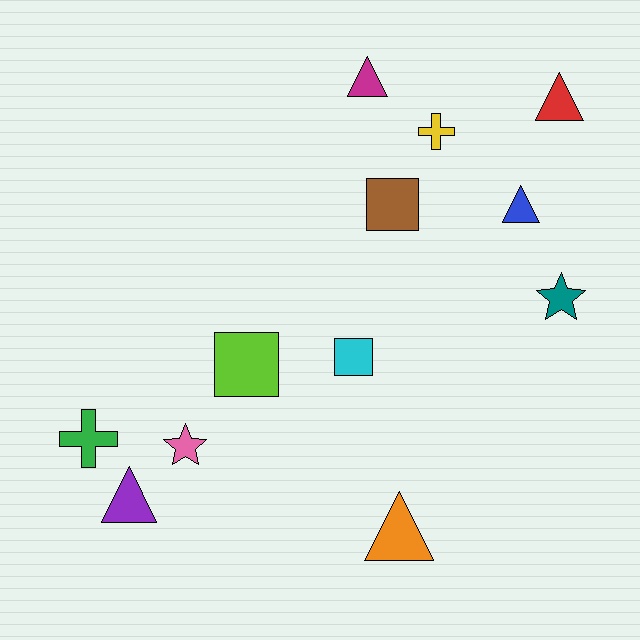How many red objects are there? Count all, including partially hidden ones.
There is 1 red object.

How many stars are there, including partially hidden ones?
There are 2 stars.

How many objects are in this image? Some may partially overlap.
There are 12 objects.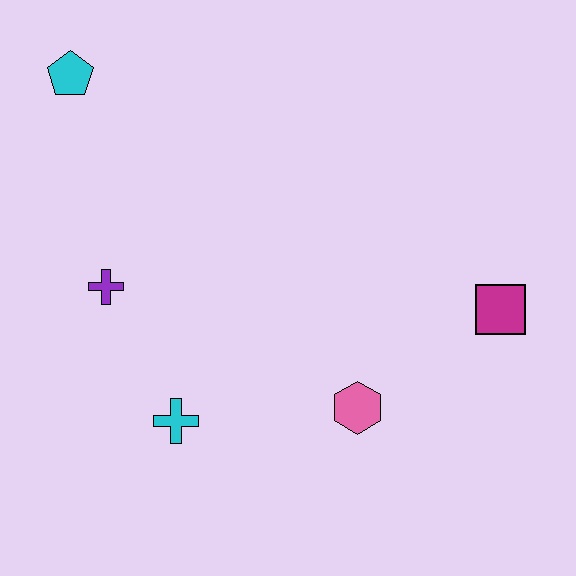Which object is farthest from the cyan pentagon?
The magenta square is farthest from the cyan pentagon.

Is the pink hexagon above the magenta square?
No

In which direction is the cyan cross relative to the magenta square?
The cyan cross is to the left of the magenta square.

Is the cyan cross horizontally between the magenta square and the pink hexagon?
No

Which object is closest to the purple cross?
The cyan cross is closest to the purple cross.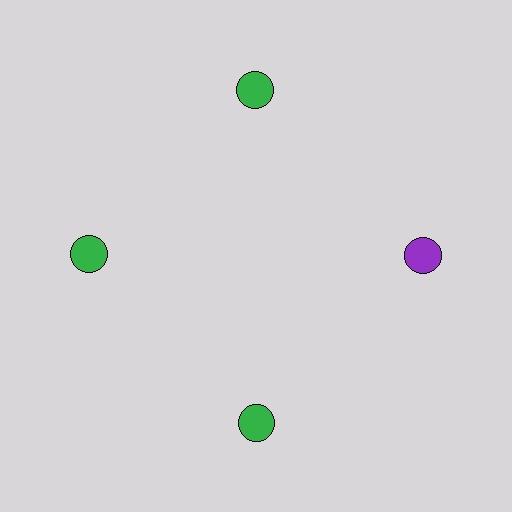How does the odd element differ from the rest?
It has a different color: purple instead of green.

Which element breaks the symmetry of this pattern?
The purple circle at roughly the 3 o'clock position breaks the symmetry. All other shapes are green circles.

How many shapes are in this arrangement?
There are 4 shapes arranged in a ring pattern.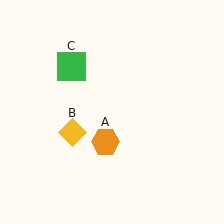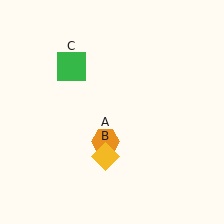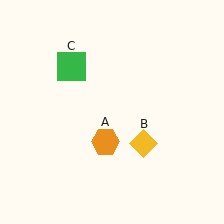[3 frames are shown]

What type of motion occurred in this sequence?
The yellow diamond (object B) rotated counterclockwise around the center of the scene.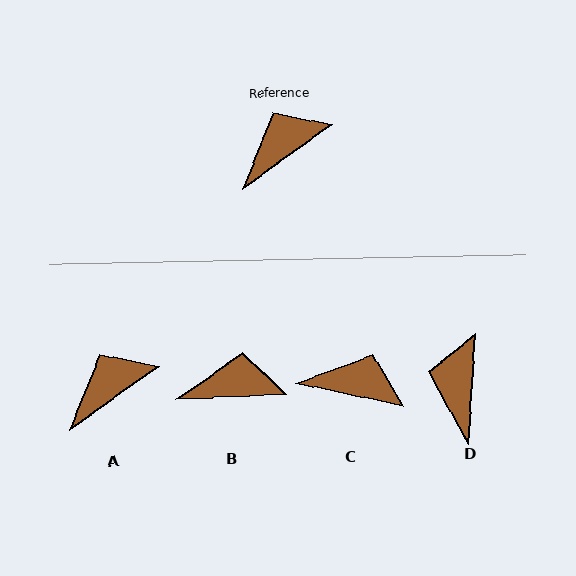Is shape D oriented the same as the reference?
No, it is off by about 50 degrees.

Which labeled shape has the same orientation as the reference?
A.